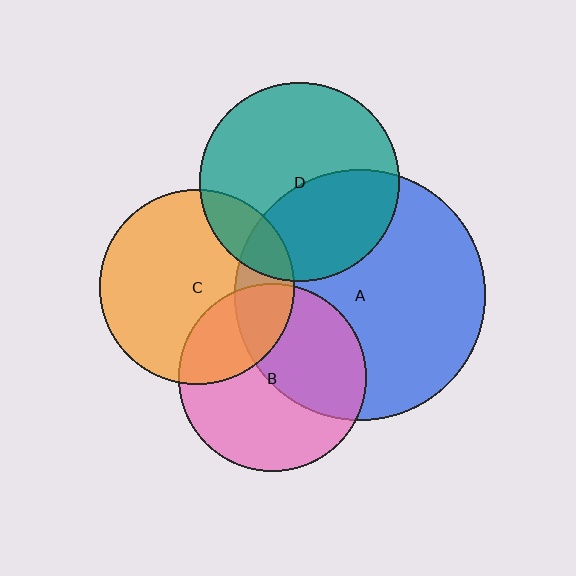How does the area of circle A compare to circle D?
Approximately 1.6 times.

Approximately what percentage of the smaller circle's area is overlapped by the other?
Approximately 20%.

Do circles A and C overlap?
Yes.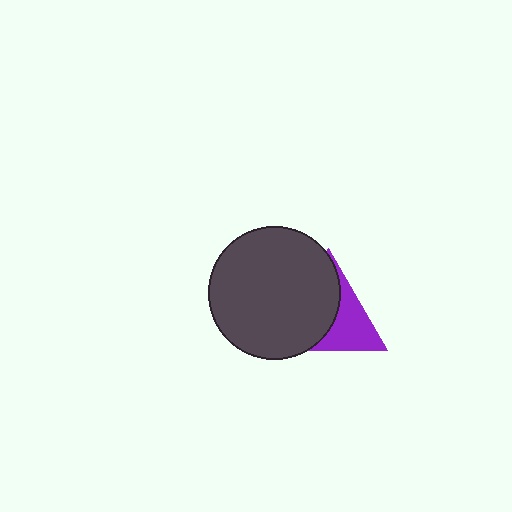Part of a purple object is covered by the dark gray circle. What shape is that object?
It is a triangle.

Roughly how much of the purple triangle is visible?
A small part of it is visible (roughly 43%).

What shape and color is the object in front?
The object in front is a dark gray circle.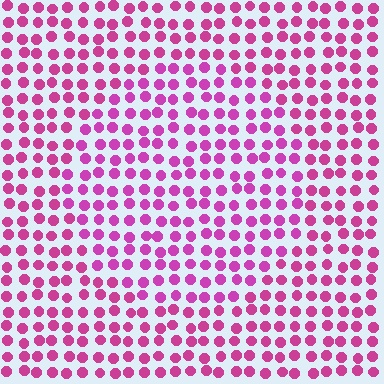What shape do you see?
I see a circle.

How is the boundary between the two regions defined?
The boundary is defined purely by a slight shift in hue (about 14 degrees). Spacing, size, and orientation are identical on both sides.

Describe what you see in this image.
The image is filled with small magenta elements in a uniform arrangement. A circle-shaped region is visible where the elements are tinted to a slightly different hue, forming a subtle color boundary.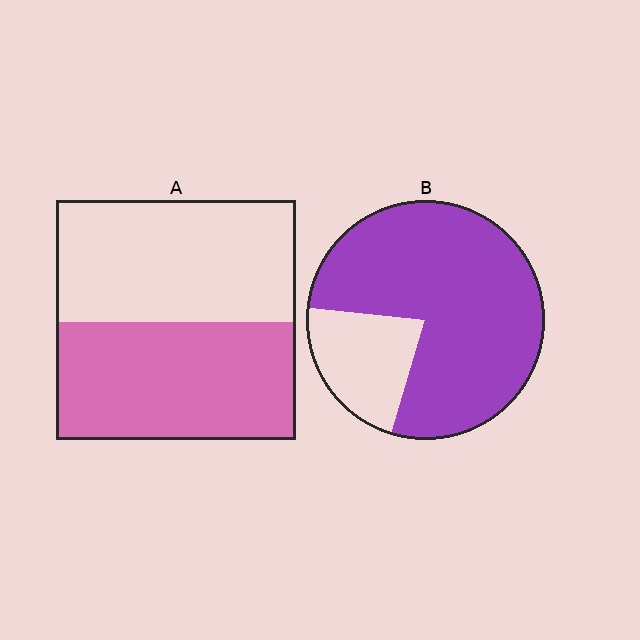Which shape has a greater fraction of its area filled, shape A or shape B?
Shape B.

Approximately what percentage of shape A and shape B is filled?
A is approximately 50% and B is approximately 80%.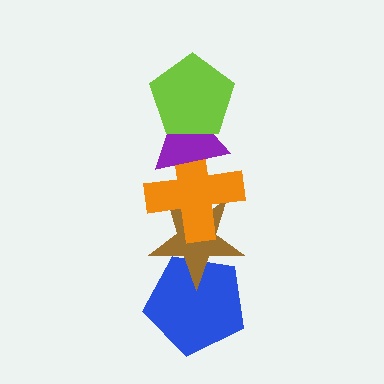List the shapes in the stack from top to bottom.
From top to bottom: the lime pentagon, the purple triangle, the orange cross, the brown star, the blue pentagon.